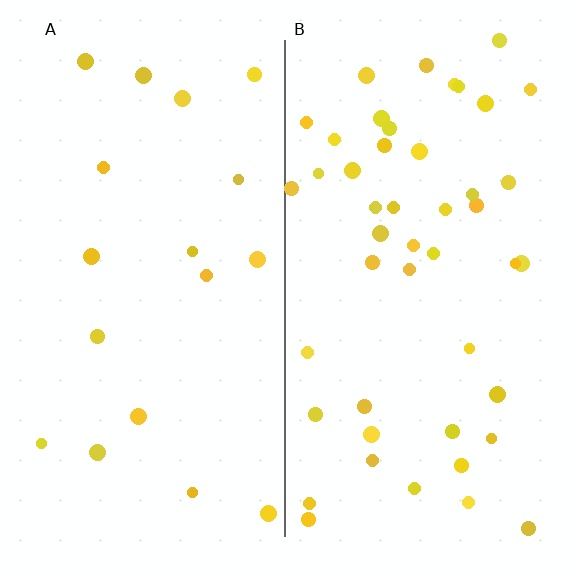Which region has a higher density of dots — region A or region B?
B (the right).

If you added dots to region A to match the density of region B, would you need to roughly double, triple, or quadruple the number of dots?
Approximately triple.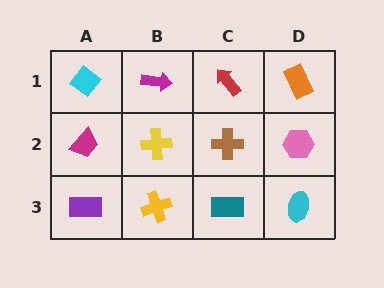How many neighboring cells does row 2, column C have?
4.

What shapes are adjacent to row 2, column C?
A red arrow (row 1, column C), a teal rectangle (row 3, column C), a yellow cross (row 2, column B), a pink hexagon (row 2, column D).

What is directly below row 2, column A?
A purple rectangle.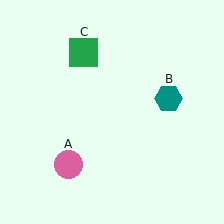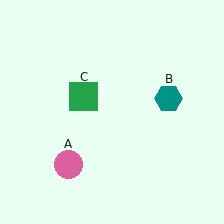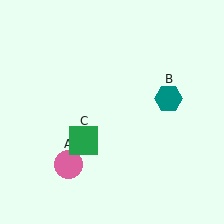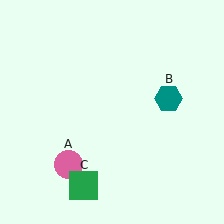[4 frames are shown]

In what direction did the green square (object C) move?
The green square (object C) moved down.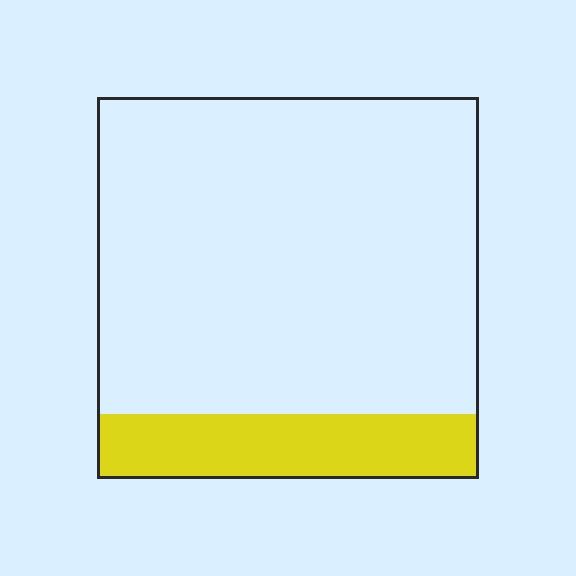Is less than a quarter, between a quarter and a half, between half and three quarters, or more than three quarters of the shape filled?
Less than a quarter.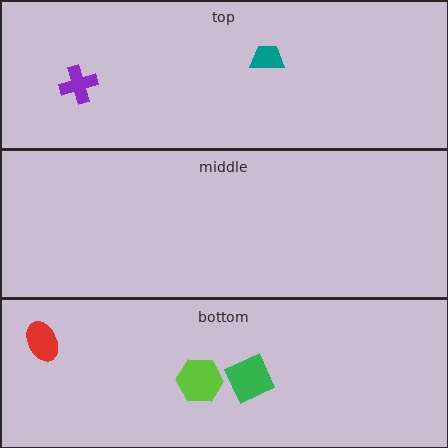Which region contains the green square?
The bottom region.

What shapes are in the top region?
The teal trapezoid, the purple cross.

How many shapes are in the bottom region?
3.